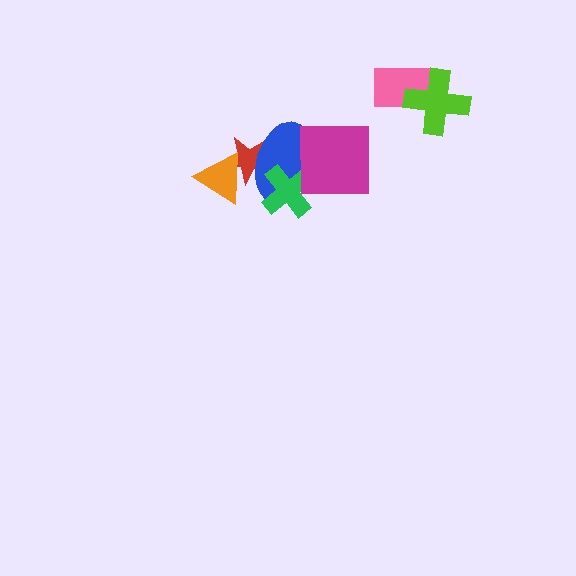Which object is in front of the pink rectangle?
The lime cross is in front of the pink rectangle.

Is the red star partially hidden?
Yes, it is partially covered by another shape.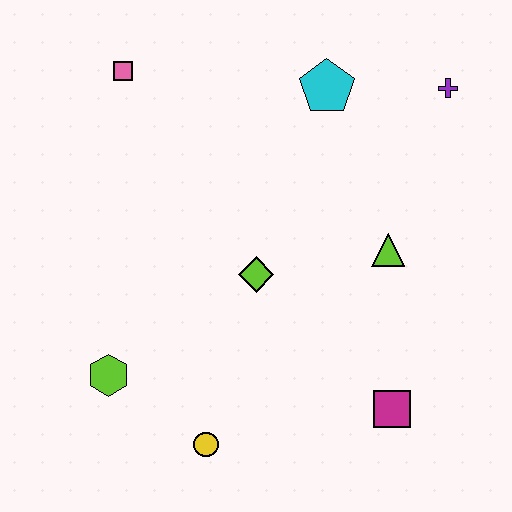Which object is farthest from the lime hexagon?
The purple cross is farthest from the lime hexagon.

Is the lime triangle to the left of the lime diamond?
No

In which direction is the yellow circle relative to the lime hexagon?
The yellow circle is to the right of the lime hexagon.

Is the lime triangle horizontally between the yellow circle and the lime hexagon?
No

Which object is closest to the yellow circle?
The lime hexagon is closest to the yellow circle.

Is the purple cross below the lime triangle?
No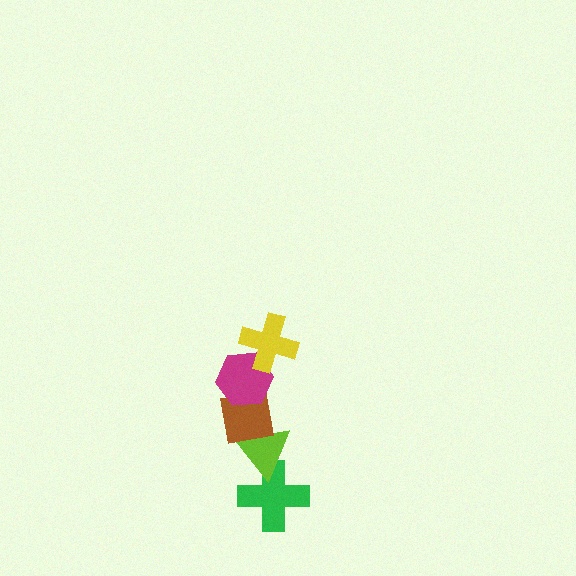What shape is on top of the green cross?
The lime triangle is on top of the green cross.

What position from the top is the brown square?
The brown square is 3rd from the top.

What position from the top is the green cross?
The green cross is 5th from the top.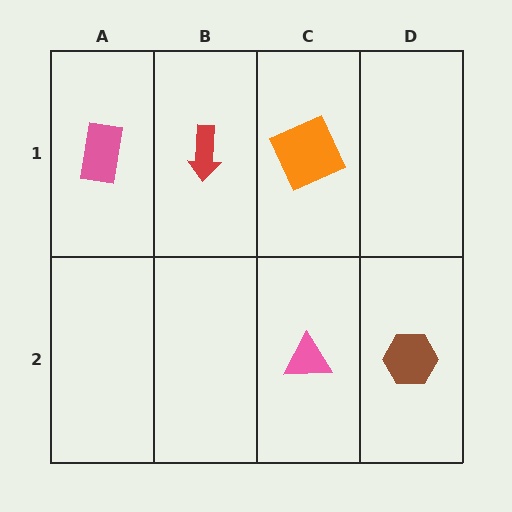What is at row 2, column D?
A brown hexagon.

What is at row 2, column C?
A pink triangle.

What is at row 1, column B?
A red arrow.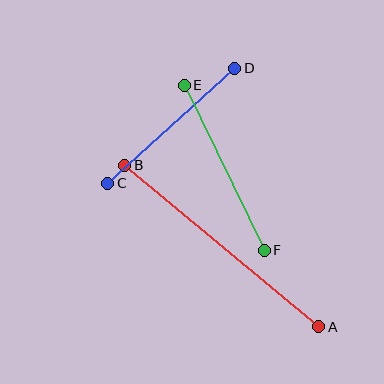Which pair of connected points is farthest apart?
Points A and B are farthest apart.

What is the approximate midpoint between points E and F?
The midpoint is at approximately (224, 168) pixels.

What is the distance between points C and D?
The distance is approximately 171 pixels.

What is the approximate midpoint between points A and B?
The midpoint is at approximately (222, 246) pixels.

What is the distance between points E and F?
The distance is approximately 183 pixels.